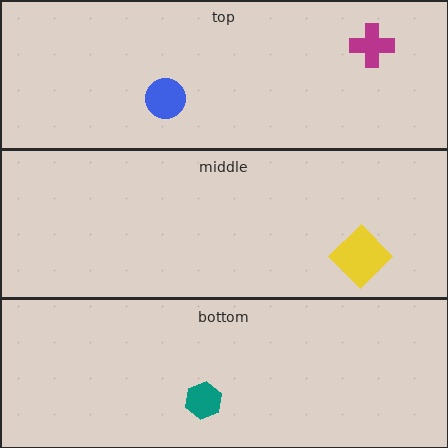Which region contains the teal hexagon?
The bottom region.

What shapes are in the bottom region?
The teal hexagon.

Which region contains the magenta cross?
The top region.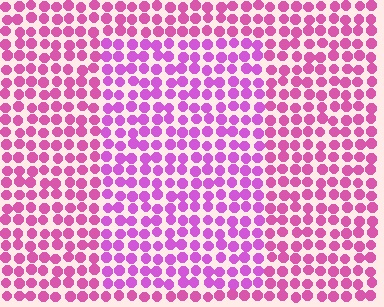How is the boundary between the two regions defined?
The boundary is defined purely by a slight shift in hue (about 23 degrees). Spacing, size, and orientation are identical on both sides.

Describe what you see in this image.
The image is filled with small pink elements in a uniform arrangement. A rectangle-shaped region is visible where the elements are tinted to a slightly different hue, forming a subtle color boundary.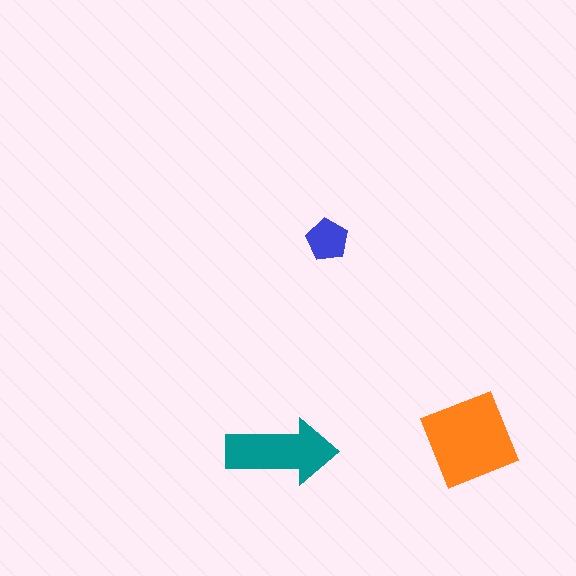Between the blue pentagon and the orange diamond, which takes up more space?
The orange diamond.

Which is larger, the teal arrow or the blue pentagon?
The teal arrow.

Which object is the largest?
The orange diamond.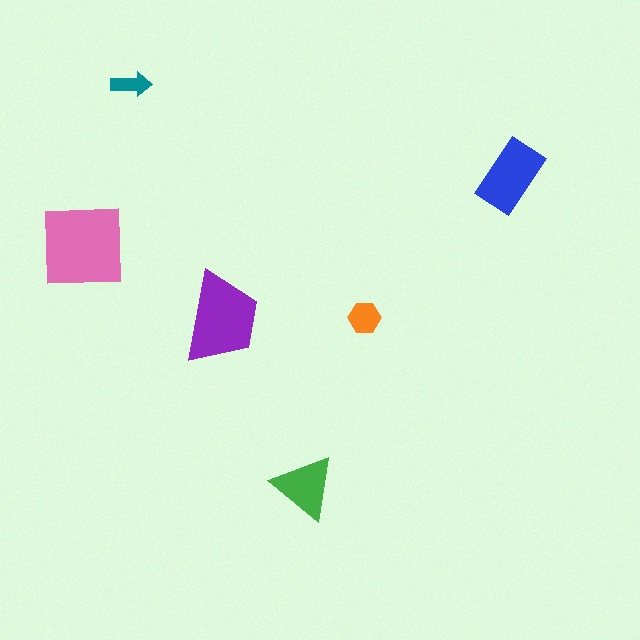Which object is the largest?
The pink square.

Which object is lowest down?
The green triangle is bottommost.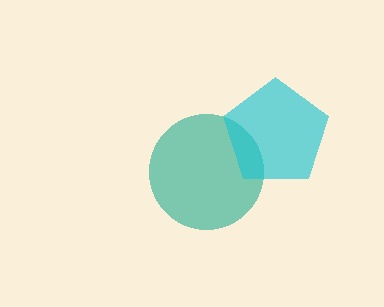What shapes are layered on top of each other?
The layered shapes are: a teal circle, a cyan pentagon.